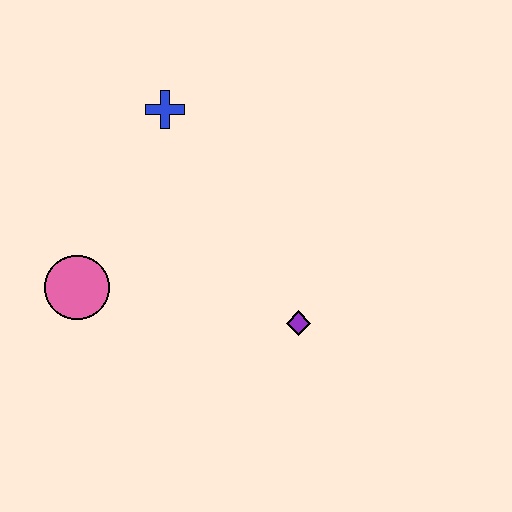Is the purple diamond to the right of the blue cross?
Yes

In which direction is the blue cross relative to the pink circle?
The blue cross is above the pink circle.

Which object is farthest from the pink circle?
The purple diamond is farthest from the pink circle.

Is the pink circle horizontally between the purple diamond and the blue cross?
No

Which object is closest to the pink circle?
The blue cross is closest to the pink circle.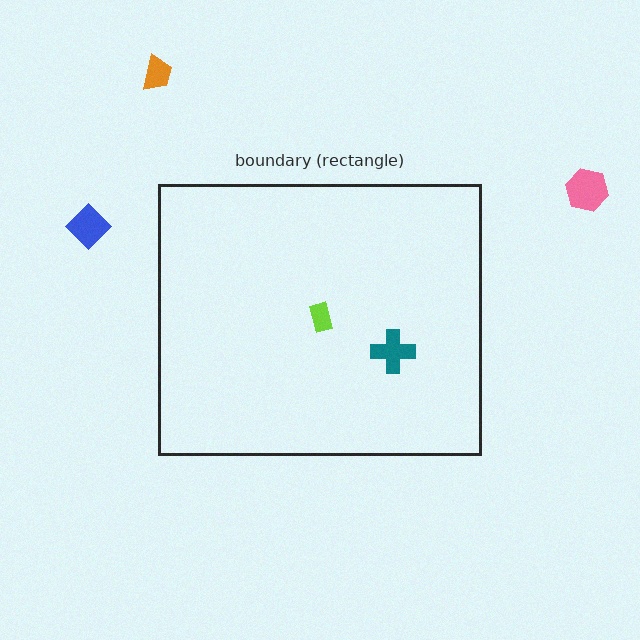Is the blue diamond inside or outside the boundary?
Outside.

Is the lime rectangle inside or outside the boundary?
Inside.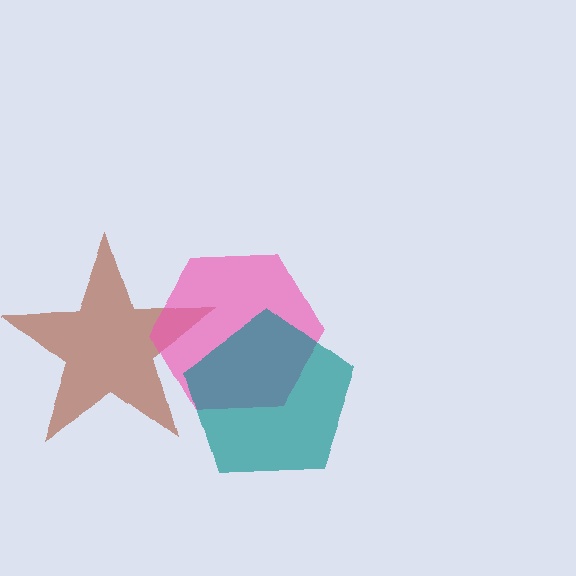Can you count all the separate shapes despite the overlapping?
Yes, there are 3 separate shapes.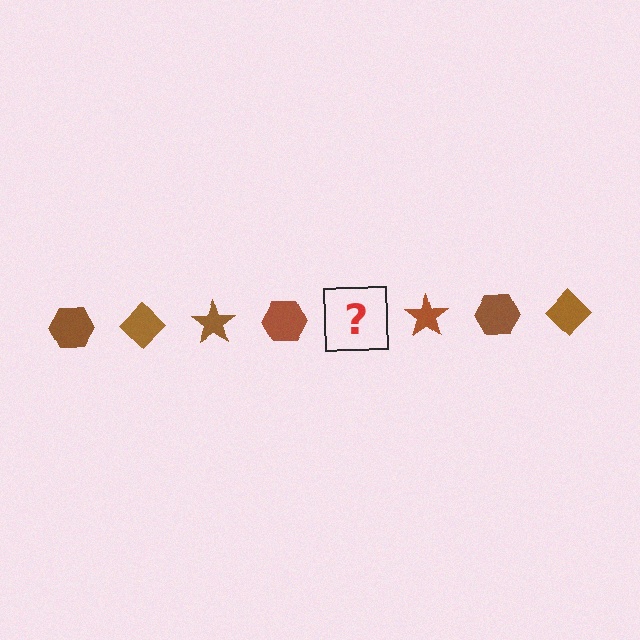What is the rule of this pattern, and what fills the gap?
The rule is that the pattern cycles through hexagon, diamond, star shapes in brown. The gap should be filled with a brown diamond.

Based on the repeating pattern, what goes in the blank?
The blank should be a brown diamond.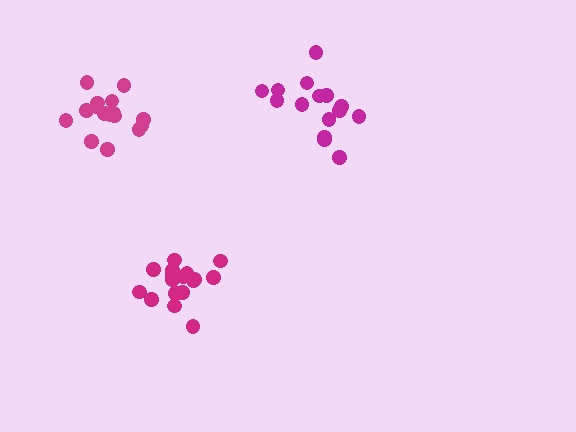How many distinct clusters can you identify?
There are 3 distinct clusters.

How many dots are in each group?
Group 1: 15 dots, Group 2: 17 dots, Group 3: 16 dots (48 total).